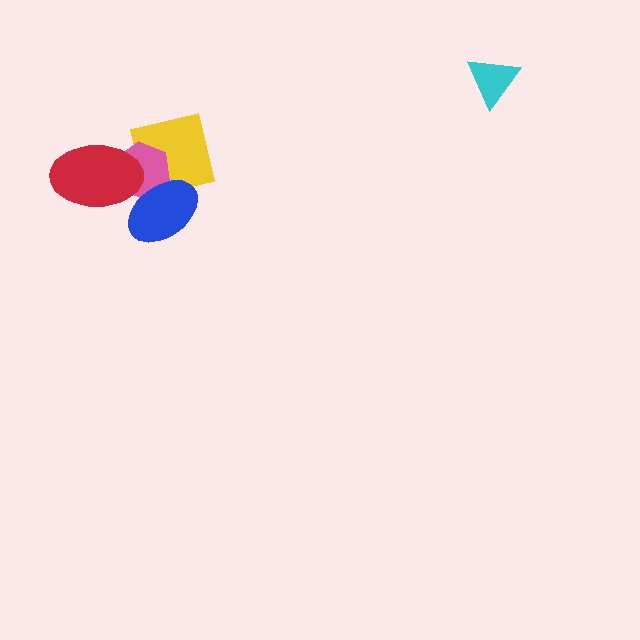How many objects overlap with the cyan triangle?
0 objects overlap with the cyan triangle.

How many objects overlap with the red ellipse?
3 objects overlap with the red ellipse.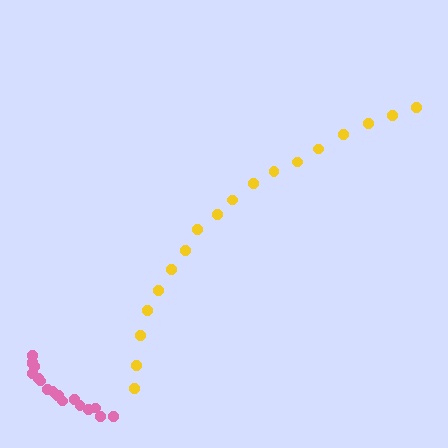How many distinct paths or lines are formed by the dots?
There are 2 distinct paths.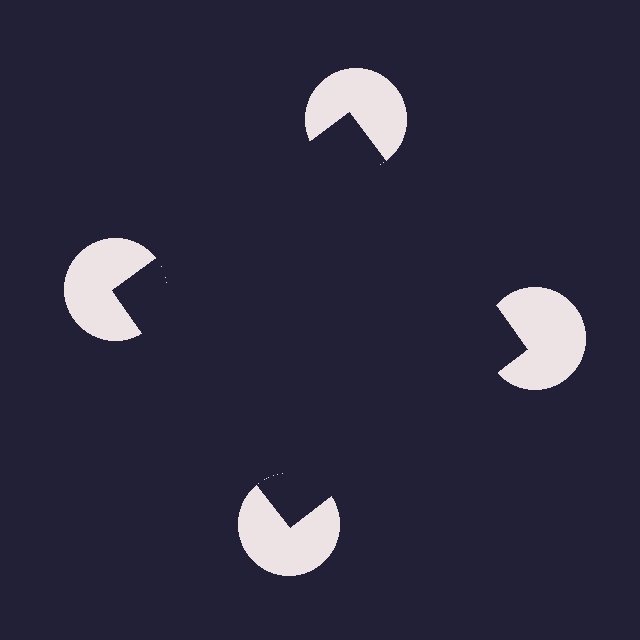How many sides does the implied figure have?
4 sides.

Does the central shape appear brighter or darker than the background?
It typically appears slightly darker than the background, even though no actual brightness change is drawn.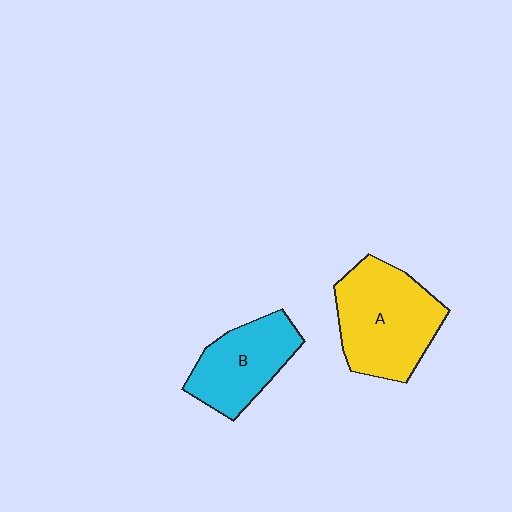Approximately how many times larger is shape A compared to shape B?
Approximately 1.4 times.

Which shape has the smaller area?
Shape B (cyan).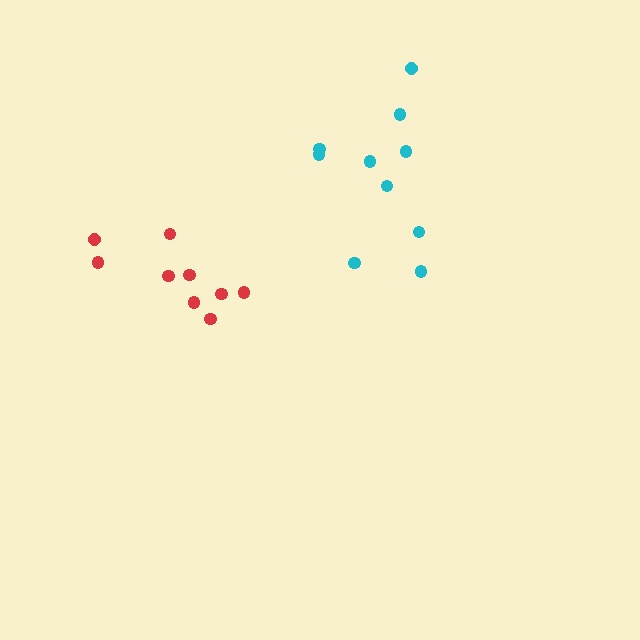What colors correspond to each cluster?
The clusters are colored: cyan, red.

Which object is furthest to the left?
The red cluster is leftmost.